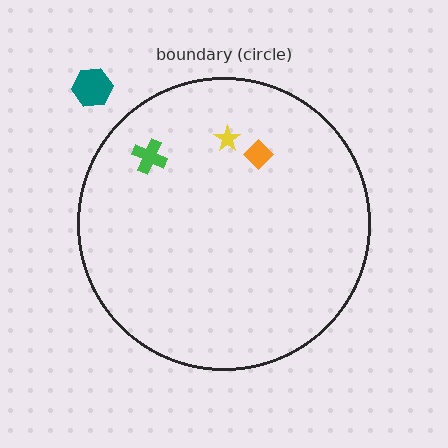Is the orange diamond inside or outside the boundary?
Inside.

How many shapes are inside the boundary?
3 inside, 1 outside.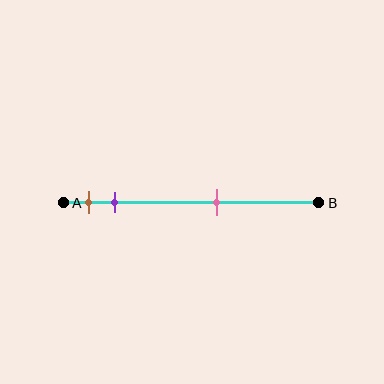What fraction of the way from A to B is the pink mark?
The pink mark is approximately 60% (0.6) of the way from A to B.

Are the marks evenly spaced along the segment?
No, the marks are not evenly spaced.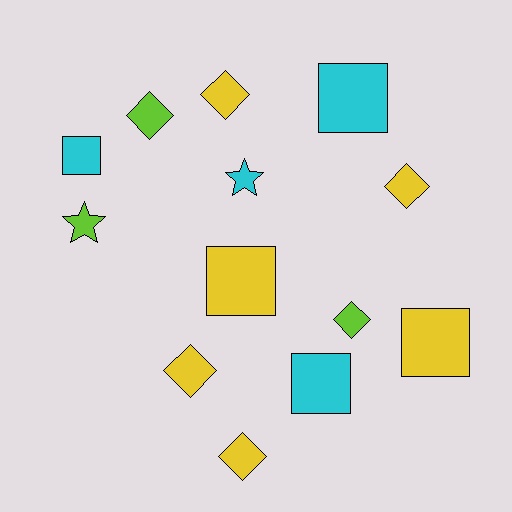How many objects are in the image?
There are 13 objects.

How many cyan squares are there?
There are 3 cyan squares.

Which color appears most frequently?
Yellow, with 6 objects.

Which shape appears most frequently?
Diamond, with 6 objects.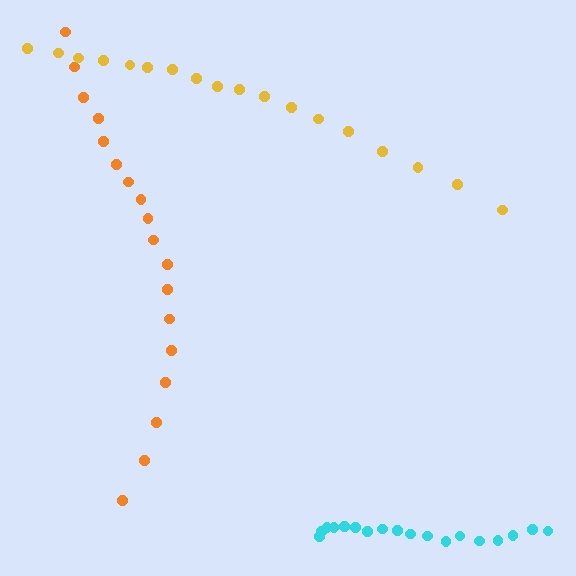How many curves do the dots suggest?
There are 3 distinct paths.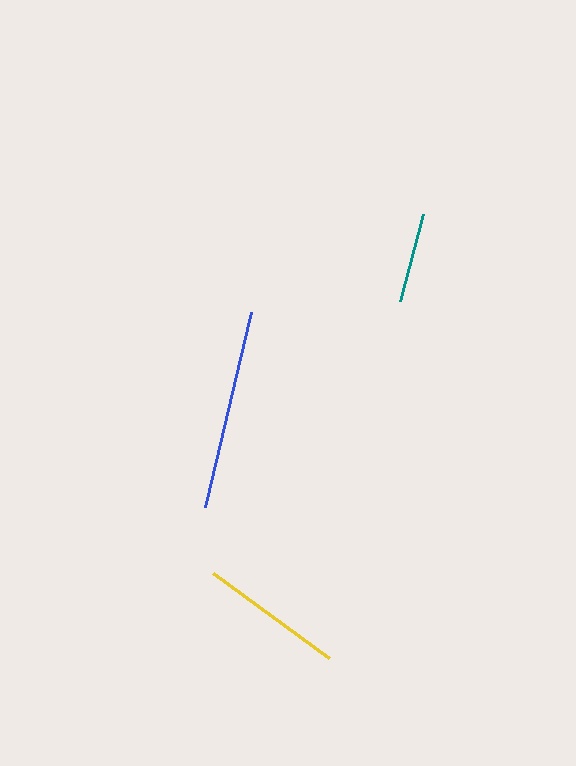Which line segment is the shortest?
The teal line is the shortest at approximately 90 pixels.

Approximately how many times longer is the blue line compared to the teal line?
The blue line is approximately 2.2 times the length of the teal line.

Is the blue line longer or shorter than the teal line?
The blue line is longer than the teal line.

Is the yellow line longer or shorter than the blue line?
The blue line is longer than the yellow line.